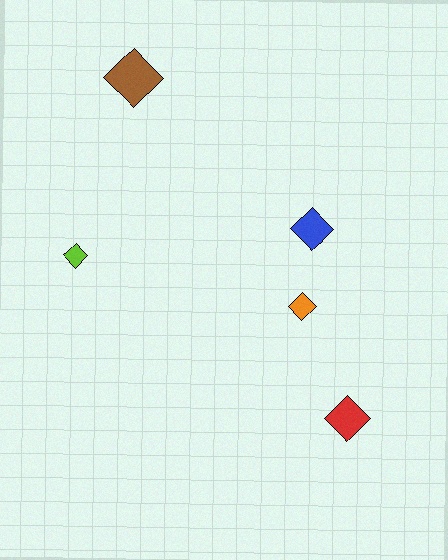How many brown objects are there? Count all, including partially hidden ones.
There is 1 brown object.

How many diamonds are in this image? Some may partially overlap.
There are 5 diamonds.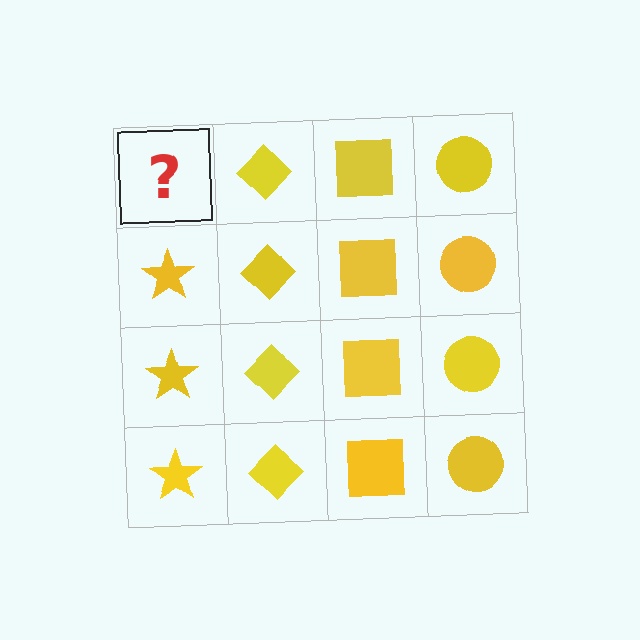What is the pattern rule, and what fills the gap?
The rule is that each column has a consistent shape. The gap should be filled with a yellow star.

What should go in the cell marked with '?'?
The missing cell should contain a yellow star.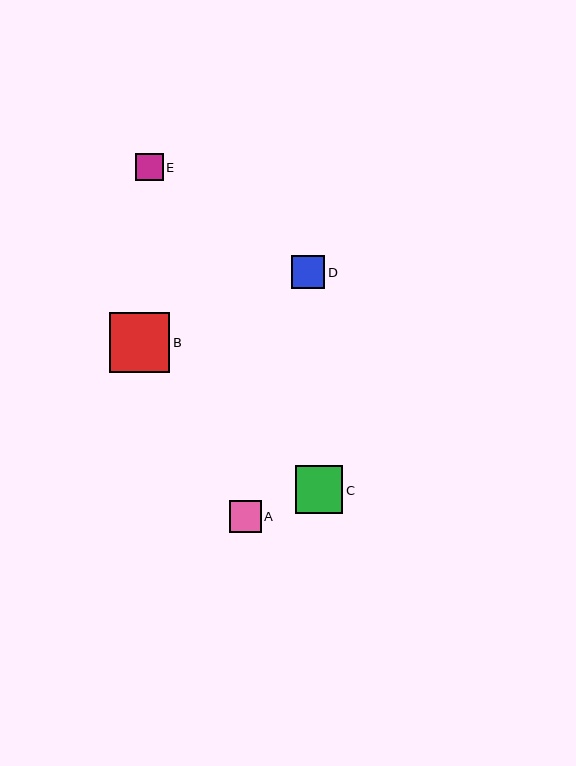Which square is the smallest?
Square E is the smallest with a size of approximately 27 pixels.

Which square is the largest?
Square B is the largest with a size of approximately 60 pixels.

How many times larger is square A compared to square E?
Square A is approximately 1.1 times the size of square E.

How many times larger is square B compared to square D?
Square B is approximately 1.8 times the size of square D.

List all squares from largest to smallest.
From largest to smallest: B, C, D, A, E.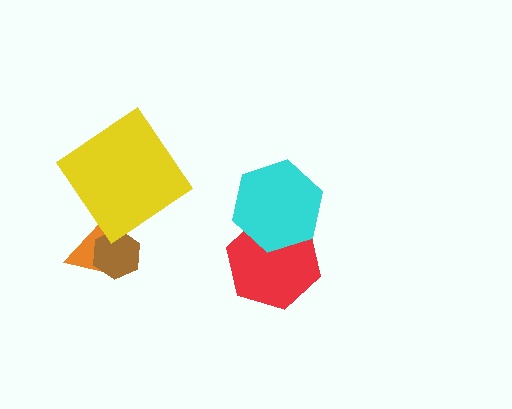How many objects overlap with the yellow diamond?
0 objects overlap with the yellow diamond.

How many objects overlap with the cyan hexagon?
1 object overlaps with the cyan hexagon.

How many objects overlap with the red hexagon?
1 object overlaps with the red hexagon.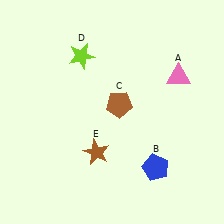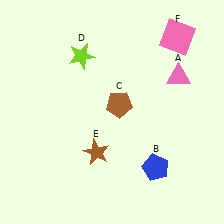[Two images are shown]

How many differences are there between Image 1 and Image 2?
There is 1 difference between the two images.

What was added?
A pink square (F) was added in Image 2.